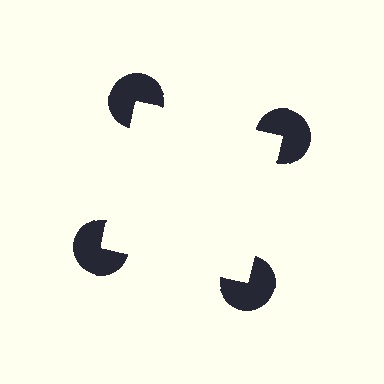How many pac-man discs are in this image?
There are 4 — one at each vertex of the illusory square.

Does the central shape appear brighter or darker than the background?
It typically appears slightly brighter than the background, even though no actual brightness change is drawn.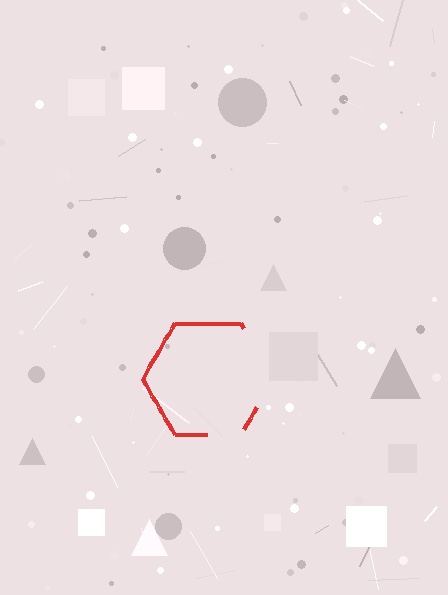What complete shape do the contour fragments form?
The contour fragments form a hexagon.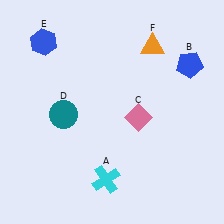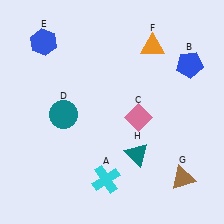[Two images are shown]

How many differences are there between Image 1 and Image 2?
There are 2 differences between the two images.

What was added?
A brown triangle (G), a teal triangle (H) were added in Image 2.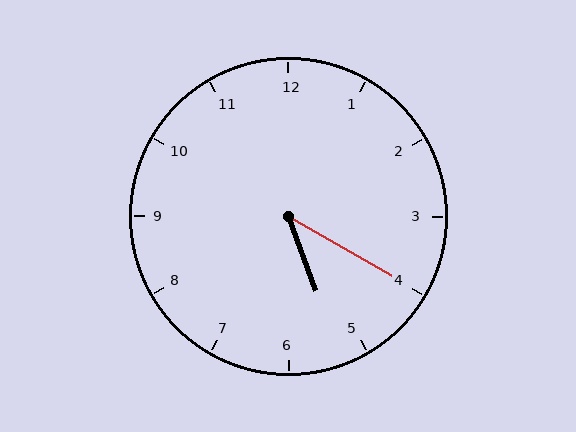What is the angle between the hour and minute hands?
Approximately 40 degrees.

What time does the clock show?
5:20.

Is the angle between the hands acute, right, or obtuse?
It is acute.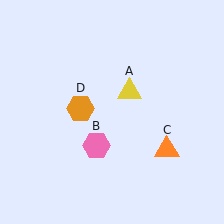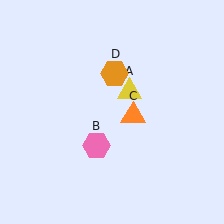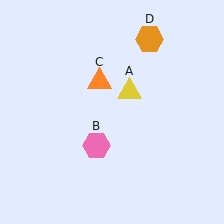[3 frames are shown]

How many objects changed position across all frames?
2 objects changed position: orange triangle (object C), orange hexagon (object D).